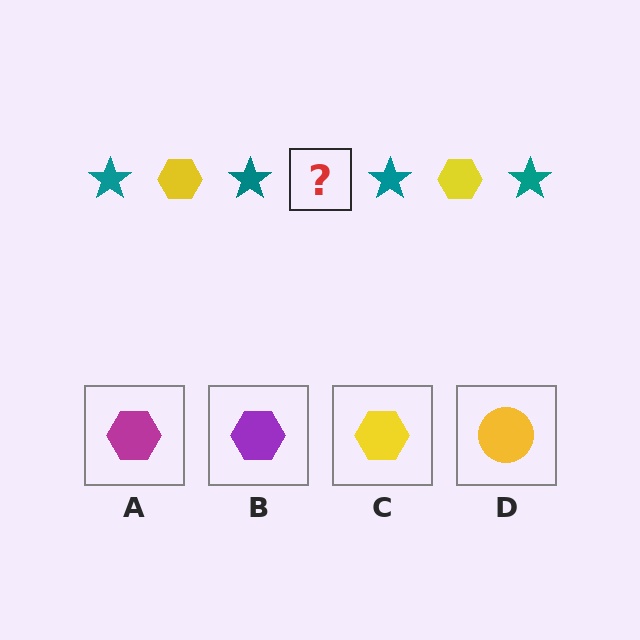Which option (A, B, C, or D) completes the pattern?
C.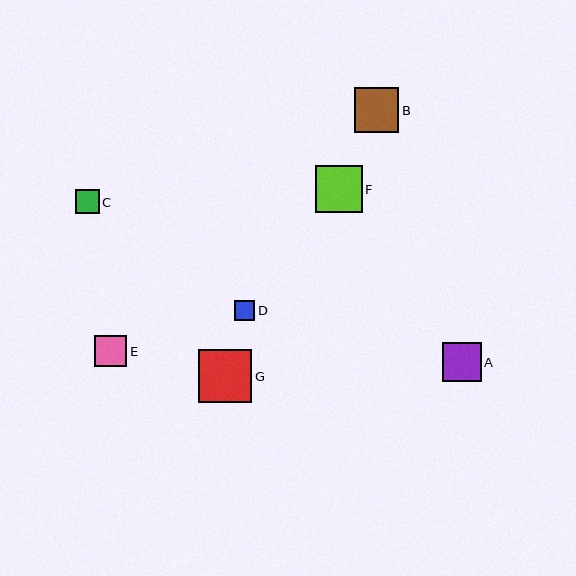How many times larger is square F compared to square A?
Square F is approximately 1.2 times the size of square A.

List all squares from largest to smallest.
From largest to smallest: G, F, B, A, E, C, D.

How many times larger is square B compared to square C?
Square B is approximately 1.9 times the size of square C.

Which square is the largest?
Square G is the largest with a size of approximately 53 pixels.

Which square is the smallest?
Square D is the smallest with a size of approximately 20 pixels.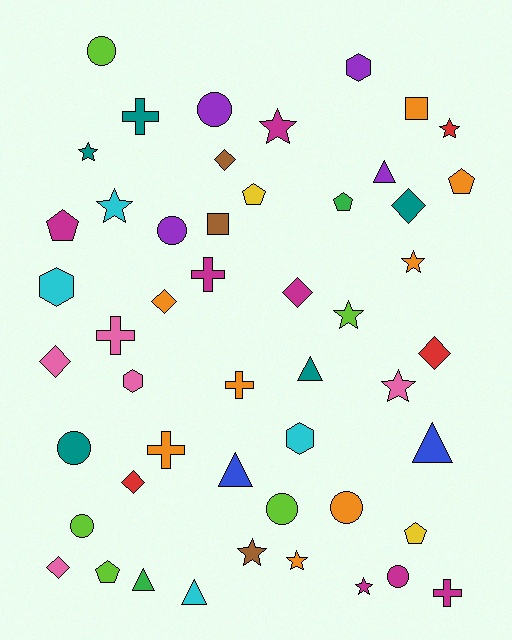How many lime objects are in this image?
There are 5 lime objects.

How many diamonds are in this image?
There are 8 diamonds.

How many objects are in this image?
There are 50 objects.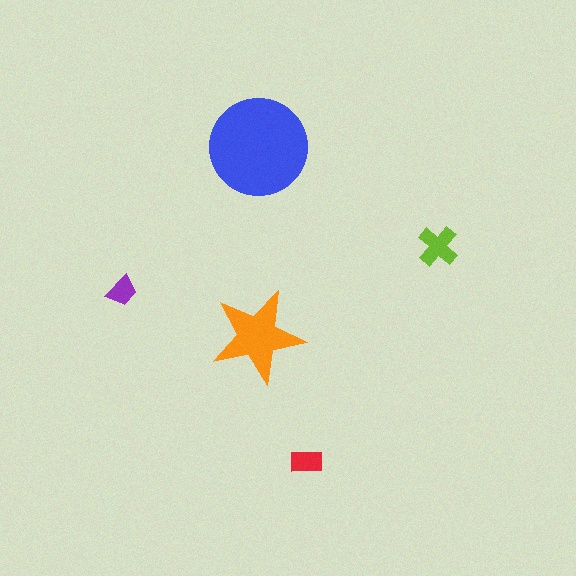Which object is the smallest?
The purple trapezoid.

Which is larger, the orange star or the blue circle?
The blue circle.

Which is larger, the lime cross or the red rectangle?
The lime cross.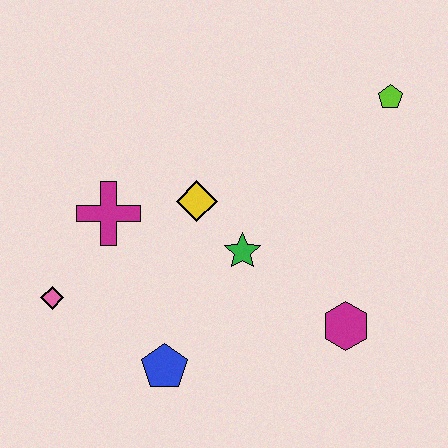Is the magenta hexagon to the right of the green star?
Yes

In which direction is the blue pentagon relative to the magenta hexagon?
The blue pentagon is to the left of the magenta hexagon.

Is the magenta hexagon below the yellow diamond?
Yes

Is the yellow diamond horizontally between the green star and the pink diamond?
Yes